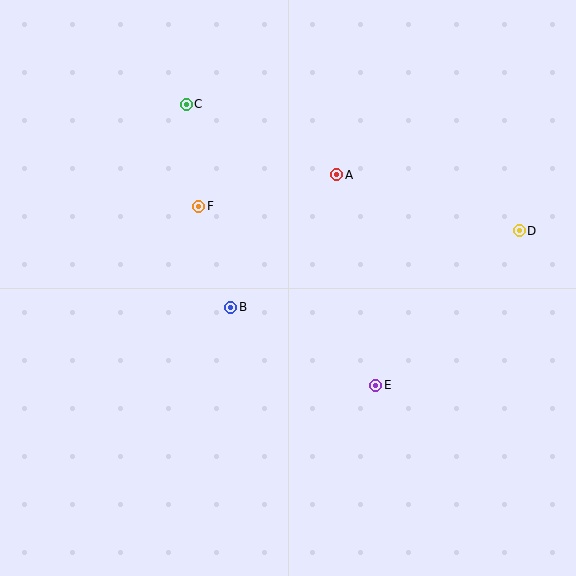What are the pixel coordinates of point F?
Point F is at (199, 206).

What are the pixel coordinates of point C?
Point C is at (186, 104).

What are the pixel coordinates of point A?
Point A is at (337, 175).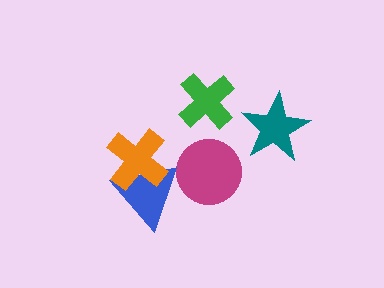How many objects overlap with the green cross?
0 objects overlap with the green cross.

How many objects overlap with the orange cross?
1 object overlaps with the orange cross.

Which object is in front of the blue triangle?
The orange cross is in front of the blue triangle.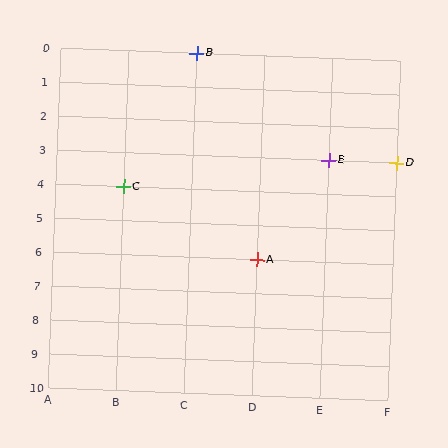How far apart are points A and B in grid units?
Points A and B are 1 column and 6 rows apart (about 6.1 grid units diagonally).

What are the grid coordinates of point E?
Point E is at grid coordinates (E, 3).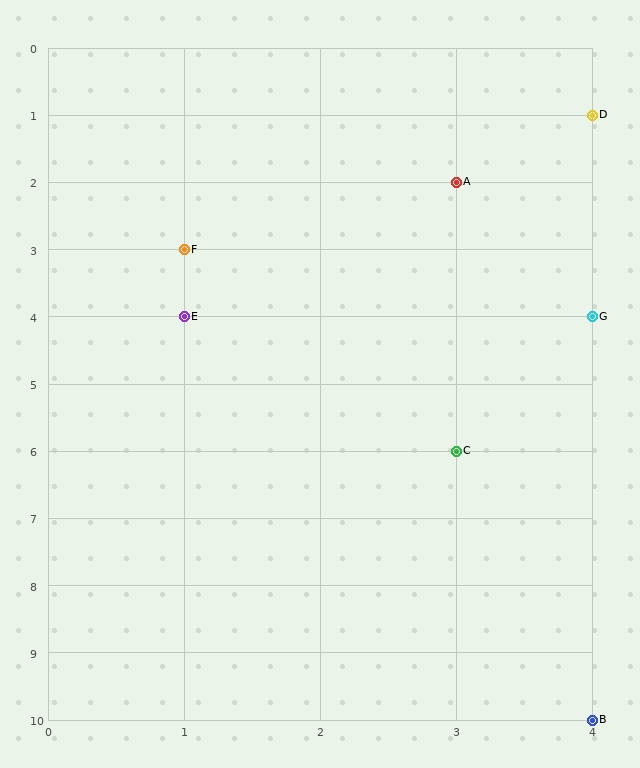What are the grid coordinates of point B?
Point B is at grid coordinates (4, 10).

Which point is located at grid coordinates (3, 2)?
Point A is at (3, 2).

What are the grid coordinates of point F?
Point F is at grid coordinates (1, 3).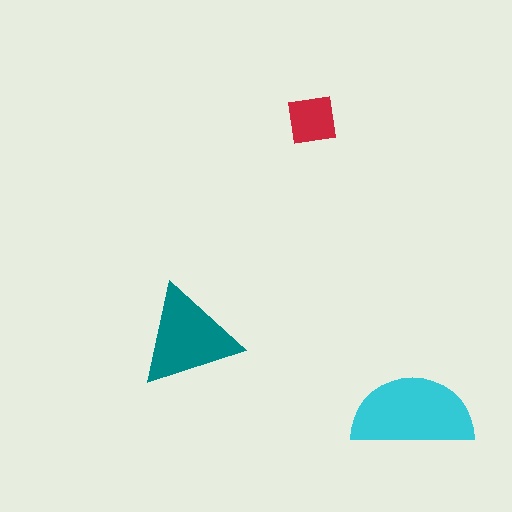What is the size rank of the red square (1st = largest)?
3rd.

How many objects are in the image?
There are 3 objects in the image.